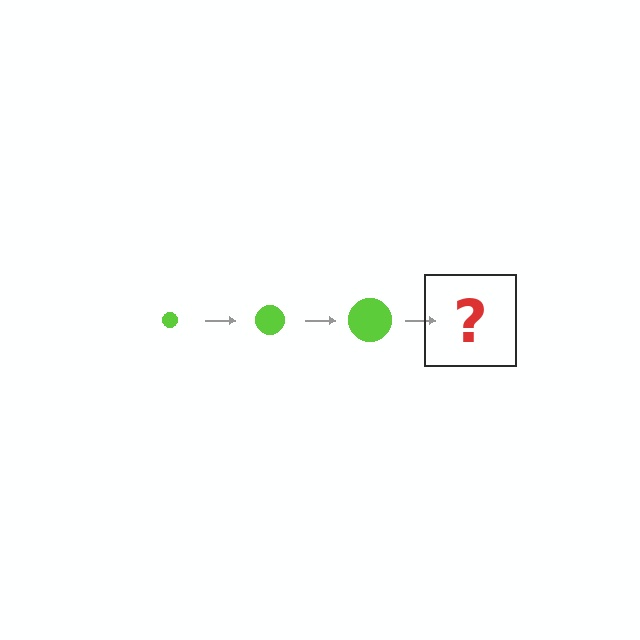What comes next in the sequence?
The next element should be a lime circle, larger than the previous one.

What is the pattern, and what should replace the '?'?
The pattern is that the circle gets progressively larger each step. The '?' should be a lime circle, larger than the previous one.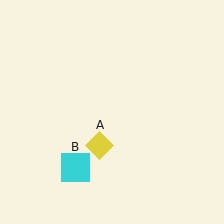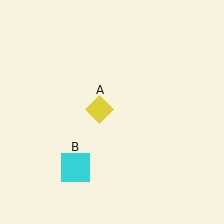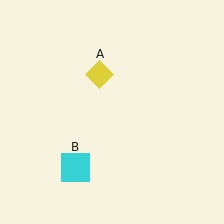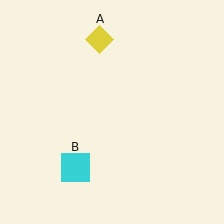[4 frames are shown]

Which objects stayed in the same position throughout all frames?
Cyan square (object B) remained stationary.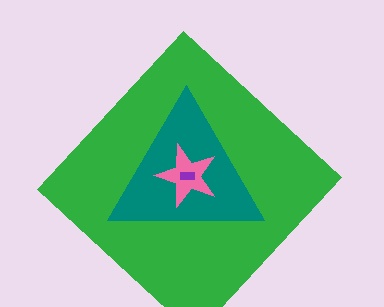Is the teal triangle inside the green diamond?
Yes.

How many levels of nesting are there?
4.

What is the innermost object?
The purple rectangle.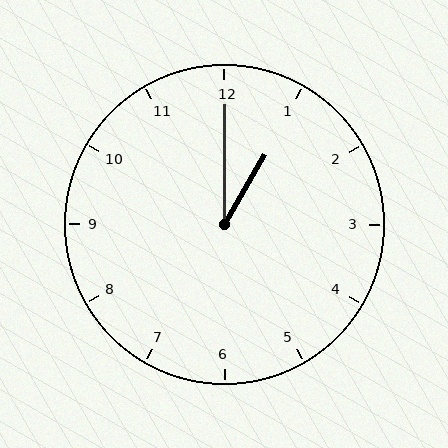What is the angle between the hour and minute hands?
Approximately 30 degrees.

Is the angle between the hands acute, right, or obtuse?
It is acute.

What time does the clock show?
1:00.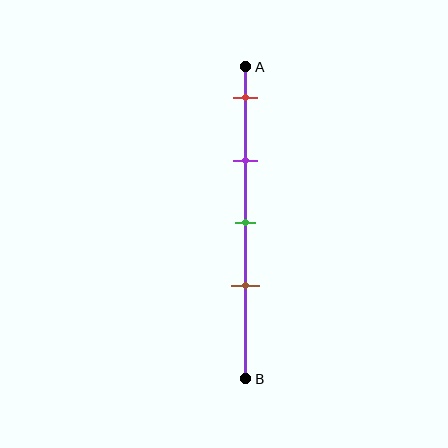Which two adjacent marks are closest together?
The green and brown marks are the closest adjacent pair.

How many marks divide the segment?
There are 4 marks dividing the segment.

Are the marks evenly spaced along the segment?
Yes, the marks are approximately evenly spaced.